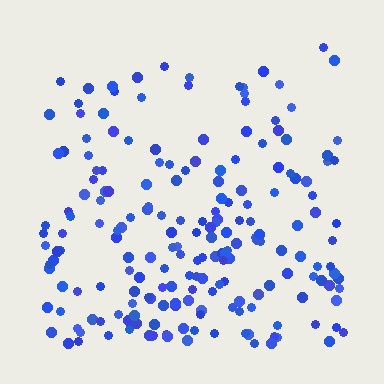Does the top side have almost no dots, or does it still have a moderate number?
Still a moderate number, just noticeably fewer than the bottom.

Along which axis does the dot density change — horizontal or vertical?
Vertical.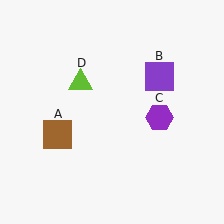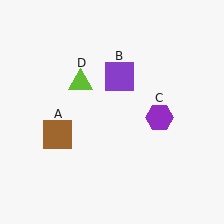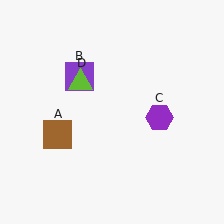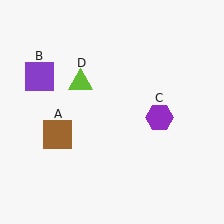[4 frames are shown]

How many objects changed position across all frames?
1 object changed position: purple square (object B).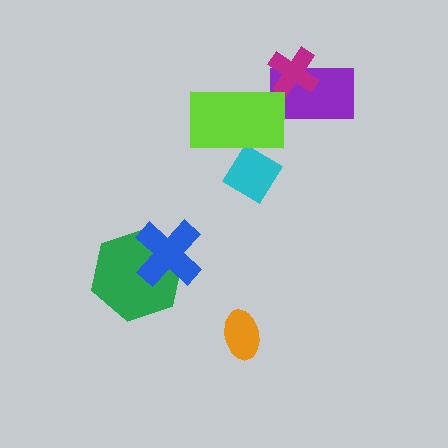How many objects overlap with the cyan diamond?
1 object overlaps with the cyan diamond.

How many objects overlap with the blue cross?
1 object overlaps with the blue cross.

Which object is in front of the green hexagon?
The blue cross is in front of the green hexagon.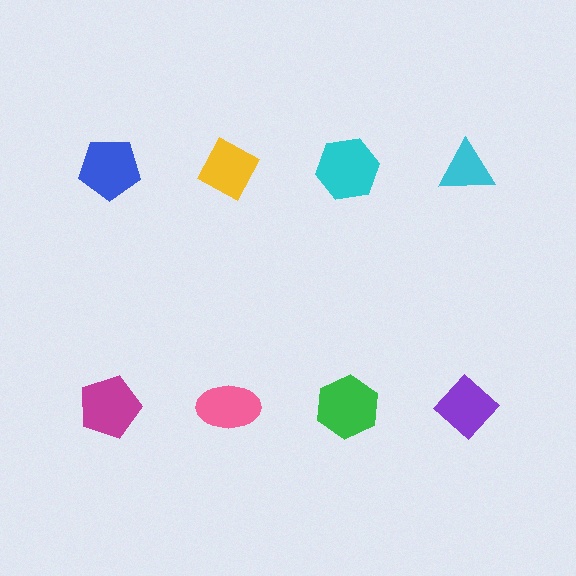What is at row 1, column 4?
A cyan triangle.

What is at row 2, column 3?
A green hexagon.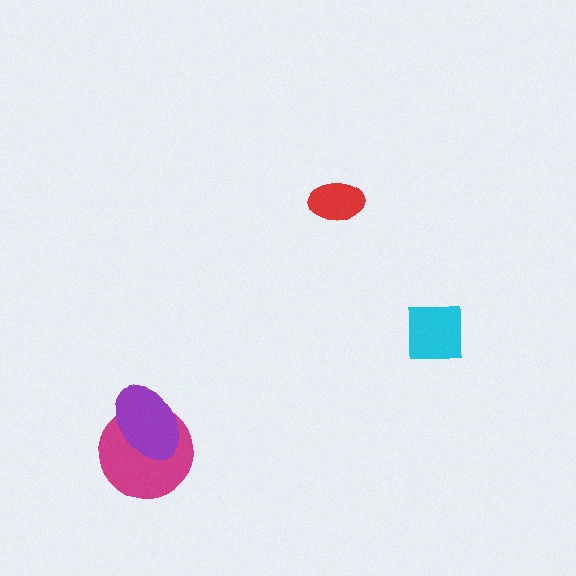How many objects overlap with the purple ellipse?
1 object overlaps with the purple ellipse.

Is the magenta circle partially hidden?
Yes, it is partially covered by another shape.